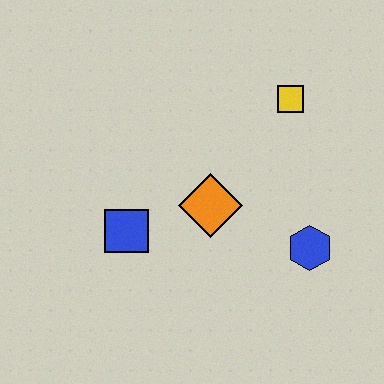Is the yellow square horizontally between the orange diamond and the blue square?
No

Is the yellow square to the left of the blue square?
No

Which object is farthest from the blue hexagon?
The blue square is farthest from the blue hexagon.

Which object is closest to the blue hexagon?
The orange diamond is closest to the blue hexagon.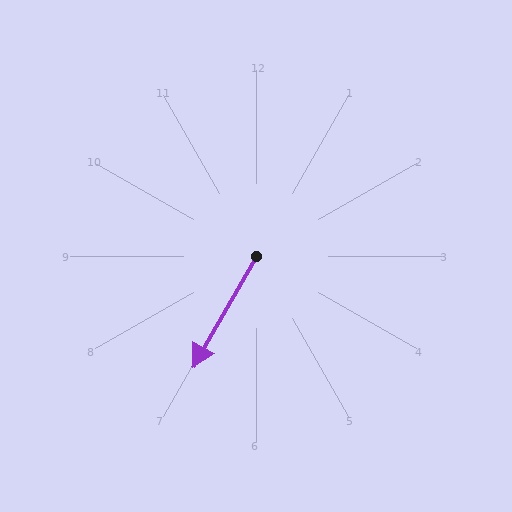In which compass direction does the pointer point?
Southwest.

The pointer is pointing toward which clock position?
Roughly 7 o'clock.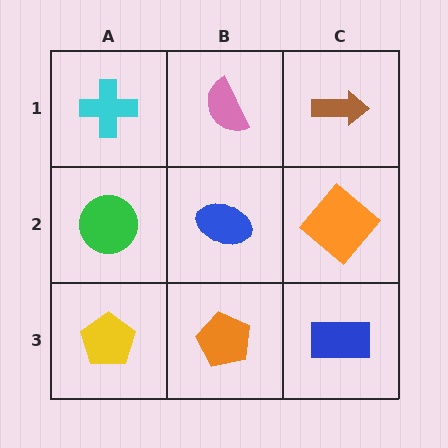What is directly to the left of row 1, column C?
A pink semicircle.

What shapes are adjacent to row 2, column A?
A cyan cross (row 1, column A), a yellow pentagon (row 3, column A), a blue ellipse (row 2, column B).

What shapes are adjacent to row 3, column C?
An orange diamond (row 2, column C), an orange pentagon (row 3, column B).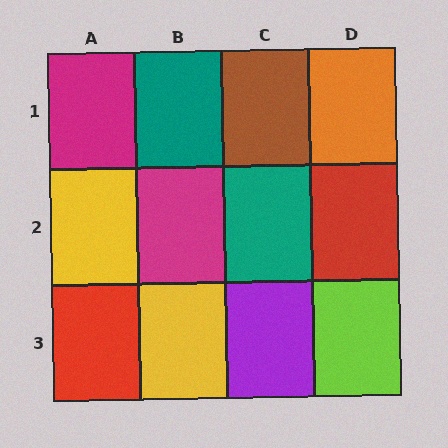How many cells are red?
2 cells are red.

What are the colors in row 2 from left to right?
Yellow, magenta, teal, red.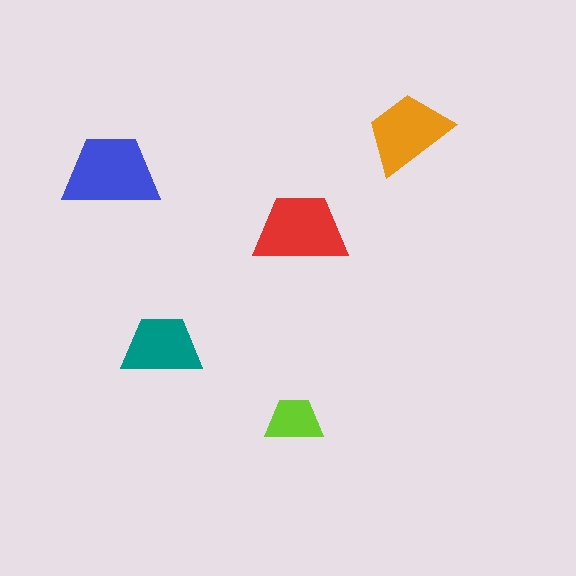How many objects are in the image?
There are 5 objects in the image.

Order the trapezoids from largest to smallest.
the blue one, the red one, the orange one, the teal one, the lime one.